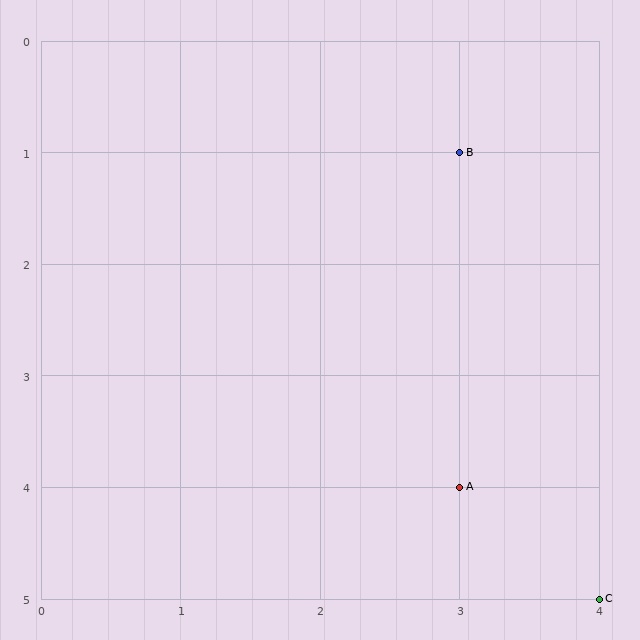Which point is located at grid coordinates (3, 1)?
Point B is at (3, 1).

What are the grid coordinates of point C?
Point C is at grid coordinates (4, 5).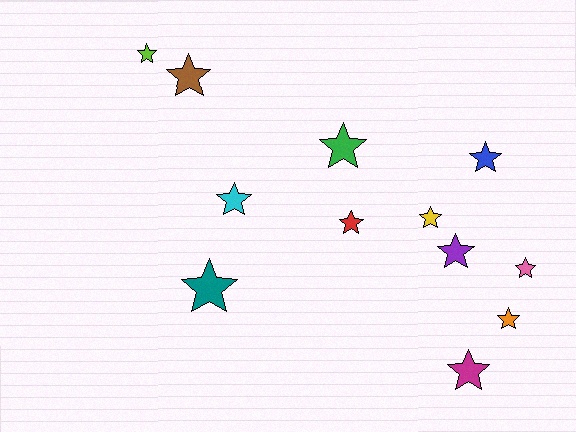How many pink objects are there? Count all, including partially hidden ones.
There is 1 pink object.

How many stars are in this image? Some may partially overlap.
There are 12 stars.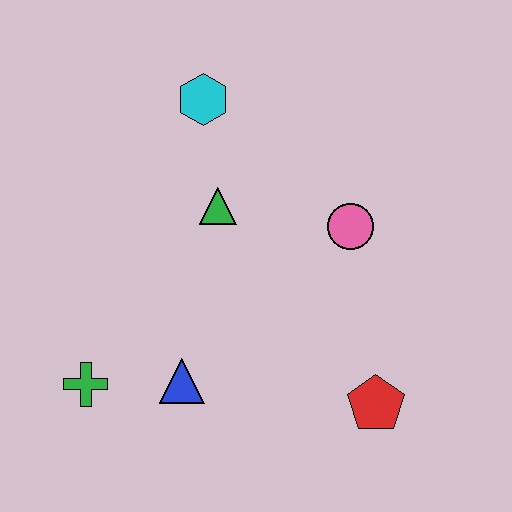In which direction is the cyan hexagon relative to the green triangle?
The cyan hexagon is above the green triangle.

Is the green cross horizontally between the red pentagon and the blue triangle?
No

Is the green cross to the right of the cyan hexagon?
No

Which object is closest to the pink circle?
The green triangle is closest to the pink circle.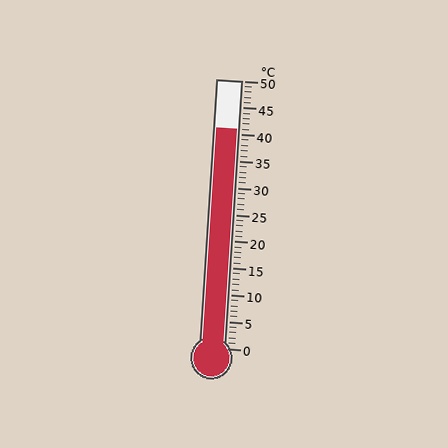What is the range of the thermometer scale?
The thermometer scale ranges from 0°C to 50°C.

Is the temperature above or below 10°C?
The temperature is above 10°C.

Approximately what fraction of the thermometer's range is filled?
The thermometer is filled to approximately 80% of its range.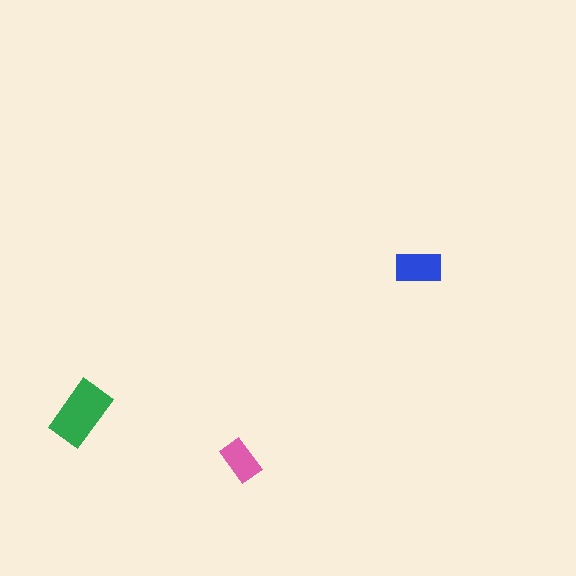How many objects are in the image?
There are 3 objects in the image.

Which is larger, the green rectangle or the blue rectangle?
The green one.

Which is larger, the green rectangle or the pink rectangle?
The green one.